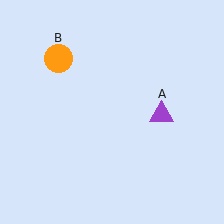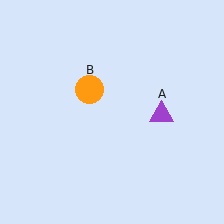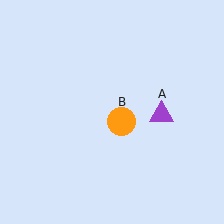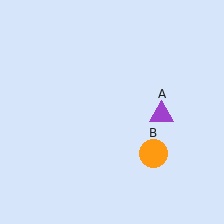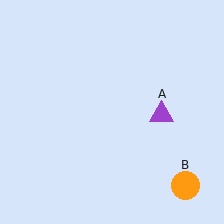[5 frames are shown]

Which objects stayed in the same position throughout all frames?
Purple triangle (object A) remained stationary.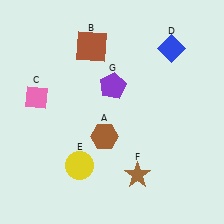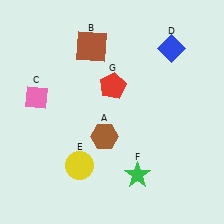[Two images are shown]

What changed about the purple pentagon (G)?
In Image 1, G is purple. In Image 2, it changed to red.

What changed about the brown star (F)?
In Image 1, F is brown. In Image 2, it changed to green.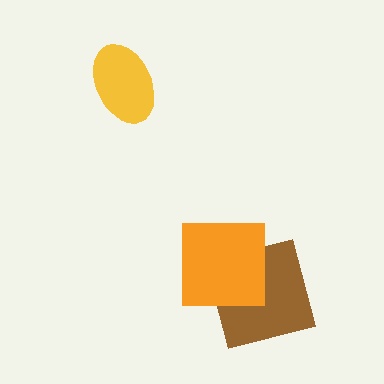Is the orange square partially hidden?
No, no other shape covers it.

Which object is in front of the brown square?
The orange square is in front of the brown square.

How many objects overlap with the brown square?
1 object overlaps with the brown square.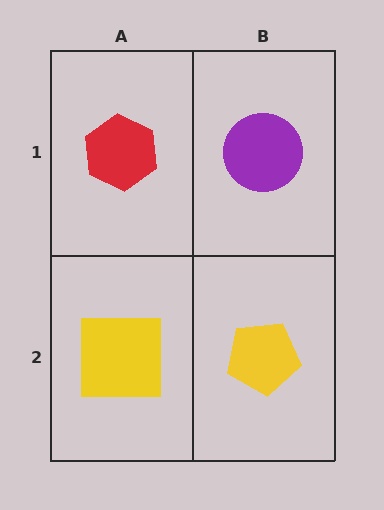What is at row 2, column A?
A yellow square.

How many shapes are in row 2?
2 shapes.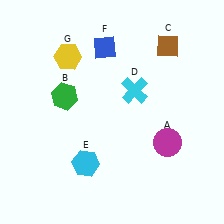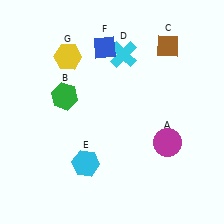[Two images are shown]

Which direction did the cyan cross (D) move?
The cyan cross (D) moved up.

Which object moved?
The cyan cross (D) moved up.